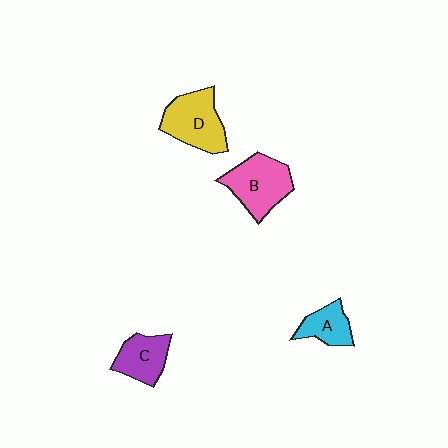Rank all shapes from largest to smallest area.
From largest to smallest: D (yellow), B (pink), C (purple), A (cyan).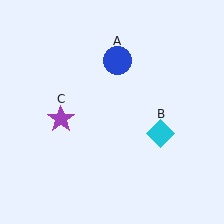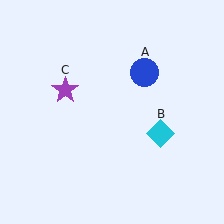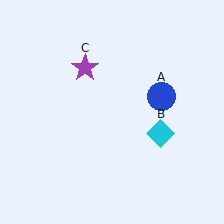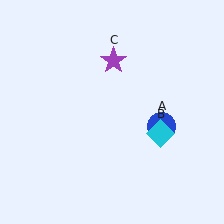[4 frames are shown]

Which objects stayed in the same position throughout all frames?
Cyan diamond (object B) remained stationary.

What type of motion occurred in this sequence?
The blue circle (object A), purple star (object C) rotated clockwise around the center of the scene.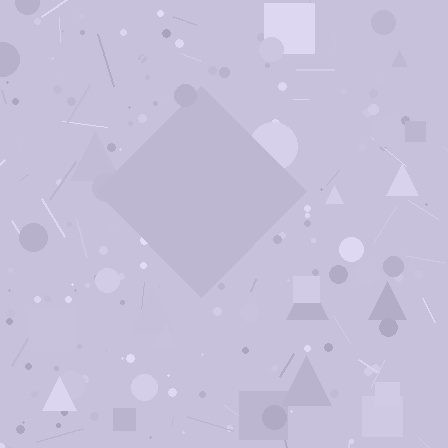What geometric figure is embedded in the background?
A diamond is embedded in the background.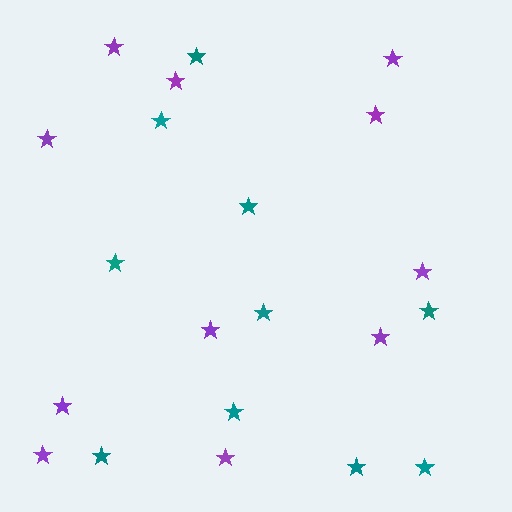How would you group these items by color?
There are 2 groups: one group of teal stars (10) and one group of purple stars (11).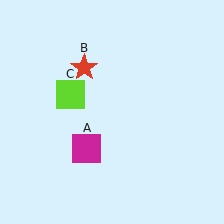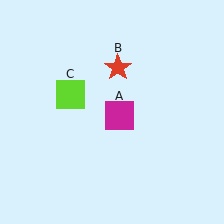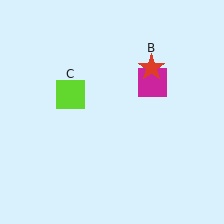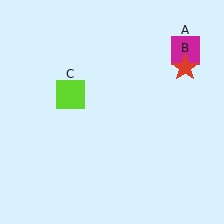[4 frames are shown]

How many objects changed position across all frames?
2 objects changed position: magenta square (object A), red star (object B).